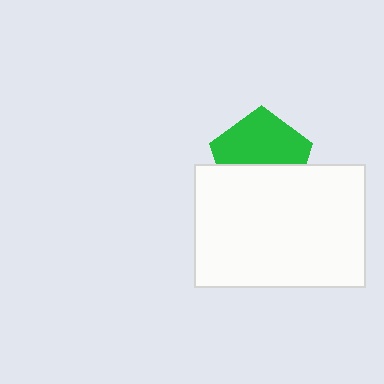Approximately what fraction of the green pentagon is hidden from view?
Roughly 44% of the green pentagon is hidden behind the white rectangle.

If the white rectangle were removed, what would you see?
You would see the complete green pentagon.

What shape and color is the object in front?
The object in front is a white rectangle.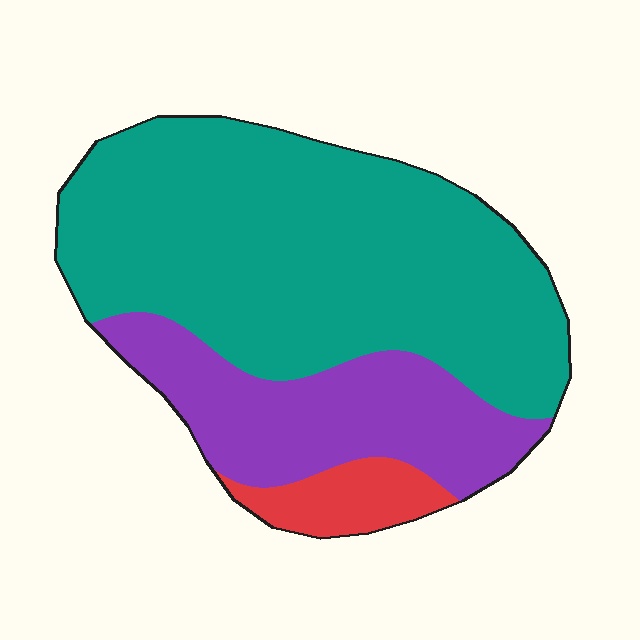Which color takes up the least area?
Red, at roughly 10%.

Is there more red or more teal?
Teal.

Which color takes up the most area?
Teal, at roughly 65%.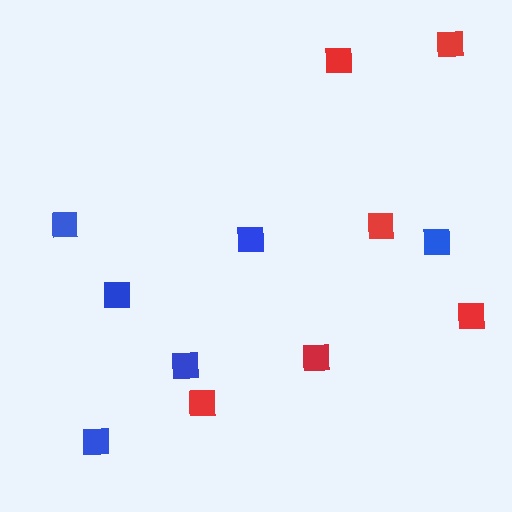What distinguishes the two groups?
There are 2 groups: one group of red squares (6) and one group of blue squares (6).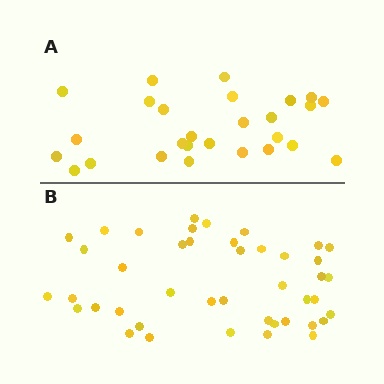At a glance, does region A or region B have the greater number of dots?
Region B (the bottom region) has more dots.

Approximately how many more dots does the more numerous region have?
Region B has approximately 15 more dots than region A.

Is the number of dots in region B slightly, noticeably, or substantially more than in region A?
Region B has substantially more. The ratio is roughly 1.6 to 1.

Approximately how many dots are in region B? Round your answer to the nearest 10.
About 40 dots. (The exact count is 43, which rounds to 40.)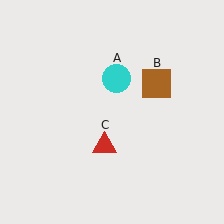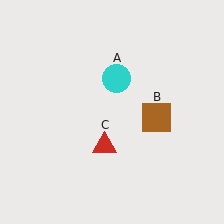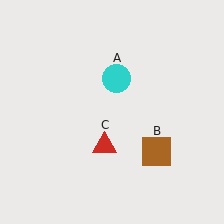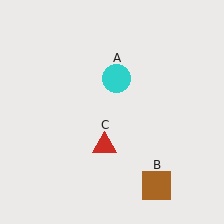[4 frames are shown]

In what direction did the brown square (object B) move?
The brown square (object B) moved down.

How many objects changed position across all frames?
1 object changed position: brown square (object B).